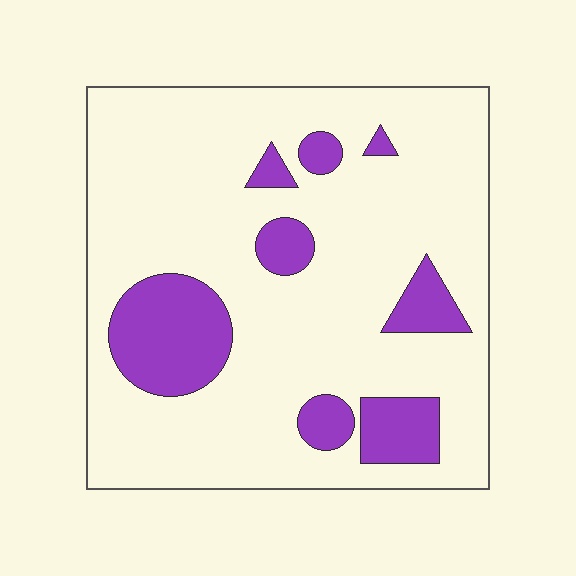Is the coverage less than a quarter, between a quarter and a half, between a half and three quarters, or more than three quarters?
Less than a quarter.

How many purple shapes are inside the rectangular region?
8.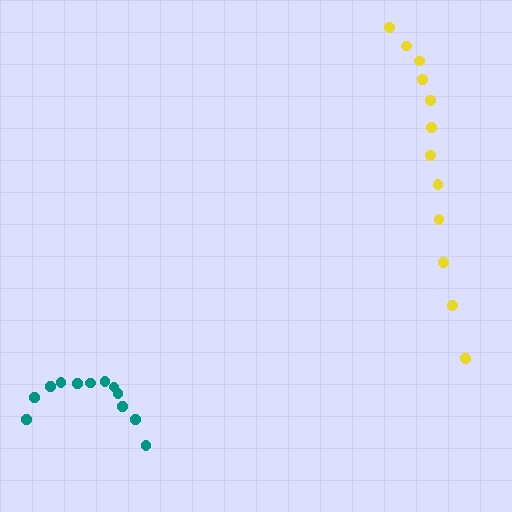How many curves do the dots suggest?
There are 2 distinct paths.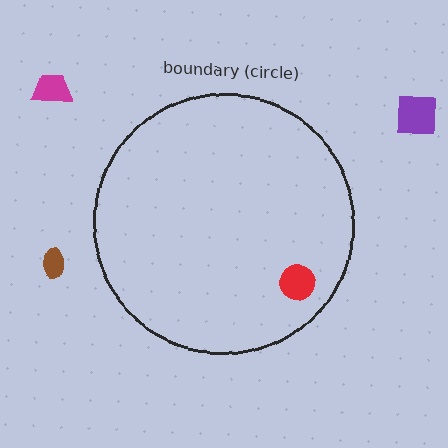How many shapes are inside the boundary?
1 inside, 3 outside.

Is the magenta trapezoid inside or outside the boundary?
Outside.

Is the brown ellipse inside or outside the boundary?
Outside.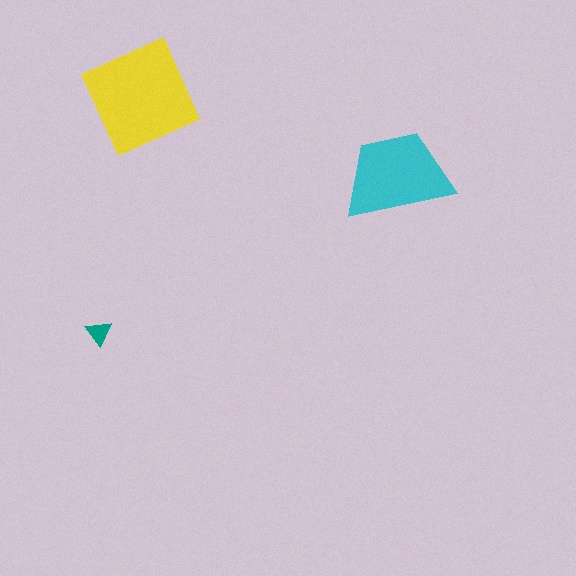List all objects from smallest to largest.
The teal triangle, the cyan trapezoid, the yellow square.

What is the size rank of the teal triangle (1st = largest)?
3rd.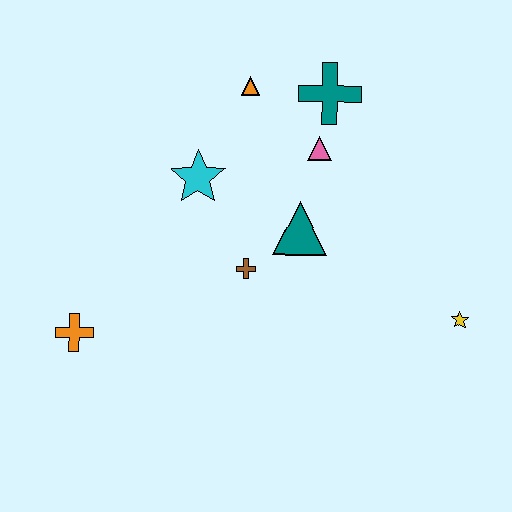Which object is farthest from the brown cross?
The yellow star is farthest from the brown cross.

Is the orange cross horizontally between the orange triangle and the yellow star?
No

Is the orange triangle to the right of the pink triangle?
No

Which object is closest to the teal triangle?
The brown cross is closest to the teal triangle.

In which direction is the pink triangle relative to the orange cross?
The pink triangle is to the right of the orange cross.